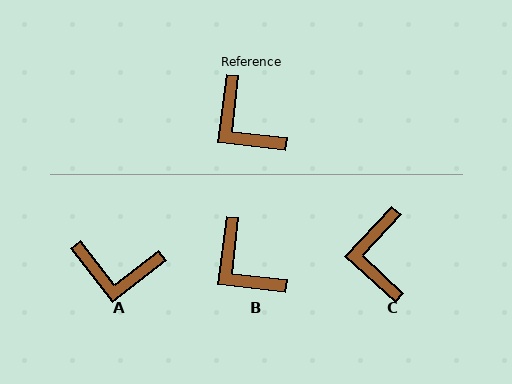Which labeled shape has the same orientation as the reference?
B.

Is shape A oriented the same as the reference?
No, it is off by about 44 degrees.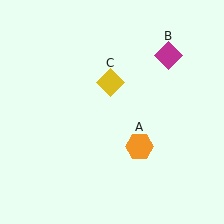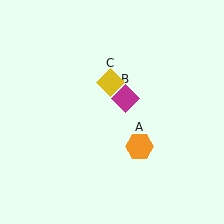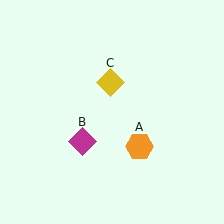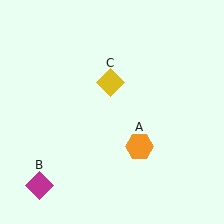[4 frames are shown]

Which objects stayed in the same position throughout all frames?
Orange hexagon (object A) and yellow diamond (object C) remained stationary.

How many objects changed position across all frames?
1 object changed position: magenta diamond (object B).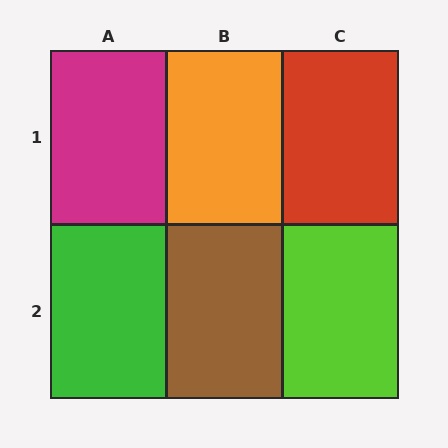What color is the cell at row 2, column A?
Green.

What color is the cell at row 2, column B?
Brown.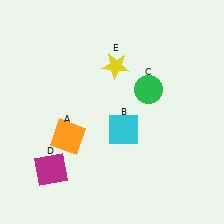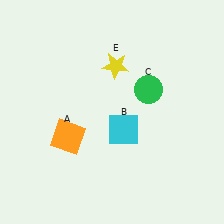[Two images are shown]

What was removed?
The magenta square (D) was removed in Image 2.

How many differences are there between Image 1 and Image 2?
There is 1 difference between the two images.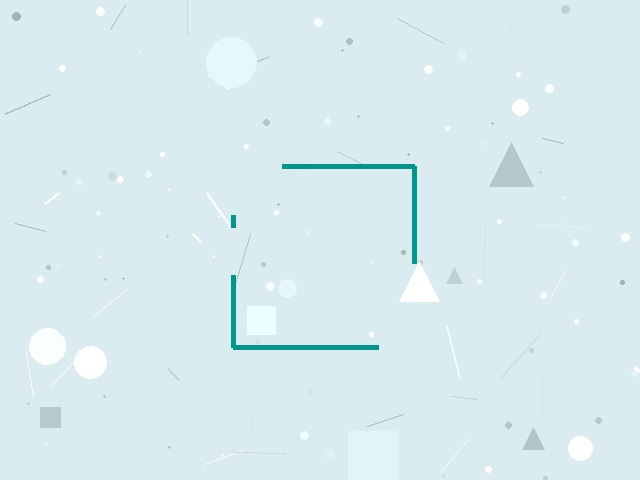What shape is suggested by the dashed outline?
The dashed outline suggests a square.